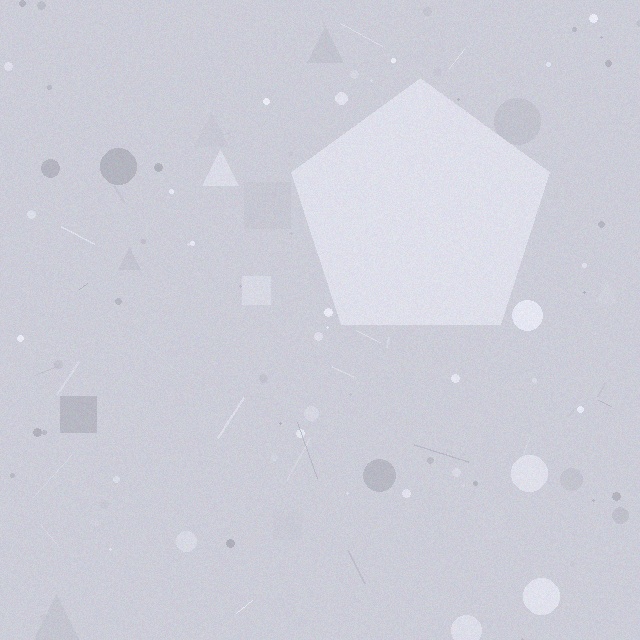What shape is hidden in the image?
A pentagon is hidden in the image.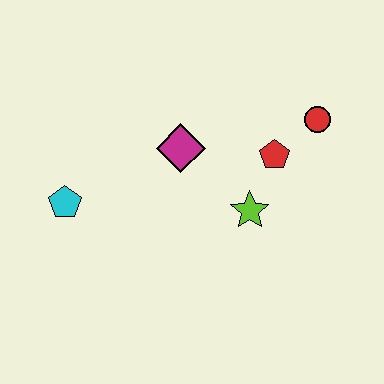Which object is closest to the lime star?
The red pentagon is closest to the lime star.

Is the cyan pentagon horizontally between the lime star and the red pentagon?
No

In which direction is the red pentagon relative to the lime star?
The red pentagon is above the lime star.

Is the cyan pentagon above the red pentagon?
No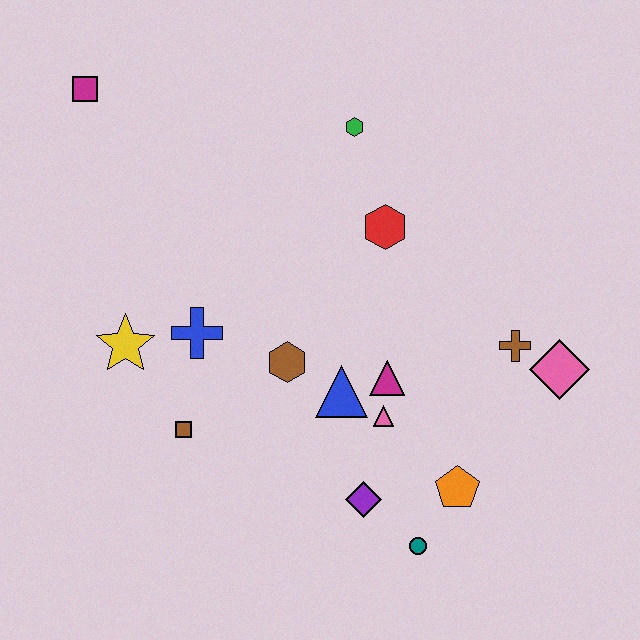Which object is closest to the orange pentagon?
The teal circle is closest to the orange pentagon.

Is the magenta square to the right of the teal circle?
No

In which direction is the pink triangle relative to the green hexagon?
The pink triangle is below the green hexagon.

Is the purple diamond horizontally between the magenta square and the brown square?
No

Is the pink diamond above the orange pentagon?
Yes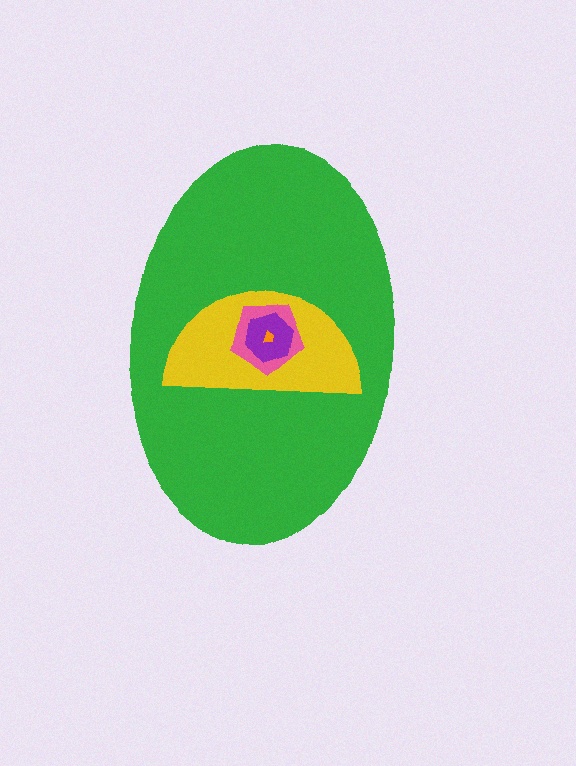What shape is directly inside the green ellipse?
The yellow semicircle.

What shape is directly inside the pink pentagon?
The purple hexagon.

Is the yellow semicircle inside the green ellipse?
Yes.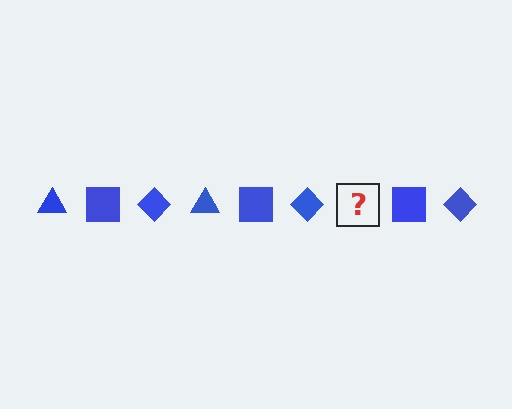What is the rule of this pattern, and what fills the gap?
The rule is that the pattern cycles through triangle, square, diamond shapes in blue. The gap should be filled with a blue triangle.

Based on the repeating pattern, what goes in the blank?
The blank should be a blue triangle.